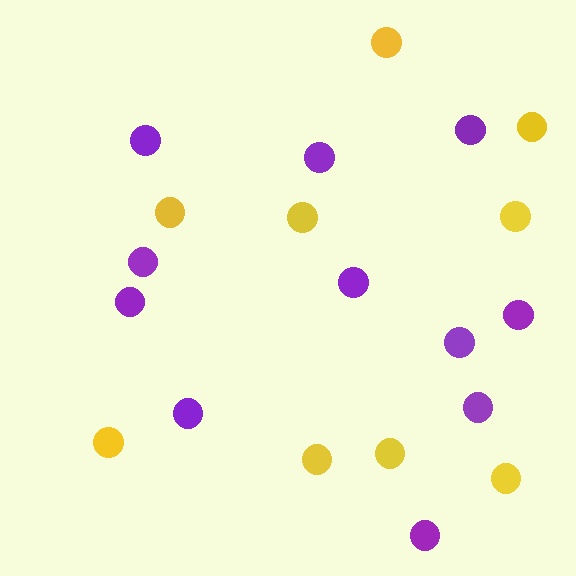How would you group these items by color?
There are 2 groups: one group of yellow circles (9) and one group of purple circles (11).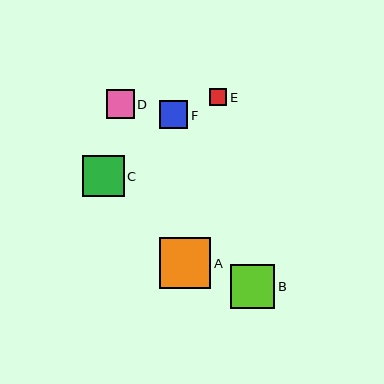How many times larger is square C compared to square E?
Square C is approximately 2.4 times the size of square E.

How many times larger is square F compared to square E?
Square F is approximately 1.6 times the size of square E.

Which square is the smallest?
Square E is the smallest with a size of approximately 18 pixels.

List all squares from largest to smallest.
From largest to smallest: A, B, C, D, F, E.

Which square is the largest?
Square A is the largest with a size of approximately 51 pixels.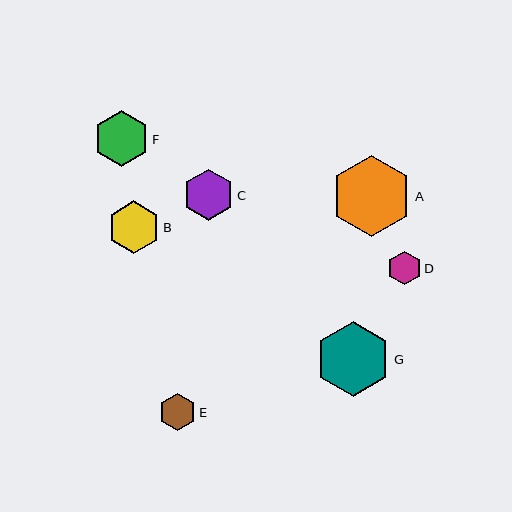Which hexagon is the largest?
Hexagon A is the largest with a size of approximately 81 pixels.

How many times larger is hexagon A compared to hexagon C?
Hexagon A is approximately 1.6 times the size of hexagon C.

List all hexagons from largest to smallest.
From largest to smallest: A, G, F, B, C, E, D.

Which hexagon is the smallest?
Hexagon D is the smallest with a size of approximately 34 pixels.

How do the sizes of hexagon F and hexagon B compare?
Hexagon F and hexagon B are approximately the same size.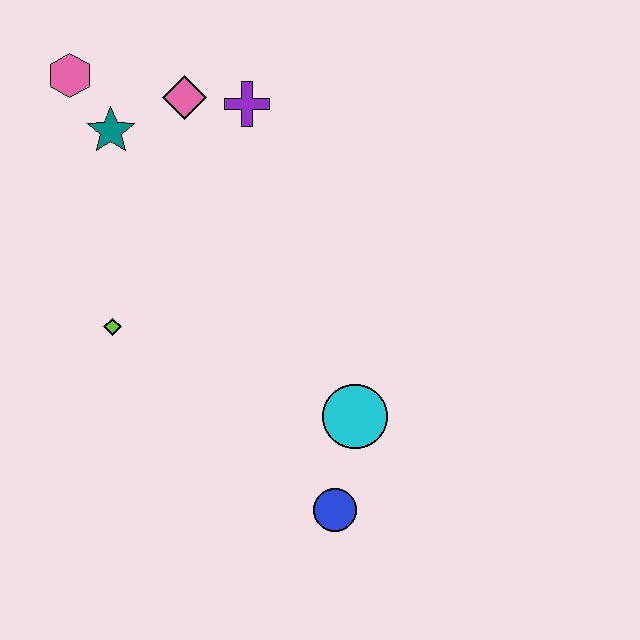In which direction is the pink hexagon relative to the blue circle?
The pink hexagon is above the blue circle.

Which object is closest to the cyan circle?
The blue circle is closest to the cyan circle.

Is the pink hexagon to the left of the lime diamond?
Yes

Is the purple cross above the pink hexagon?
No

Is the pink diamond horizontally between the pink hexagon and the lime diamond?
No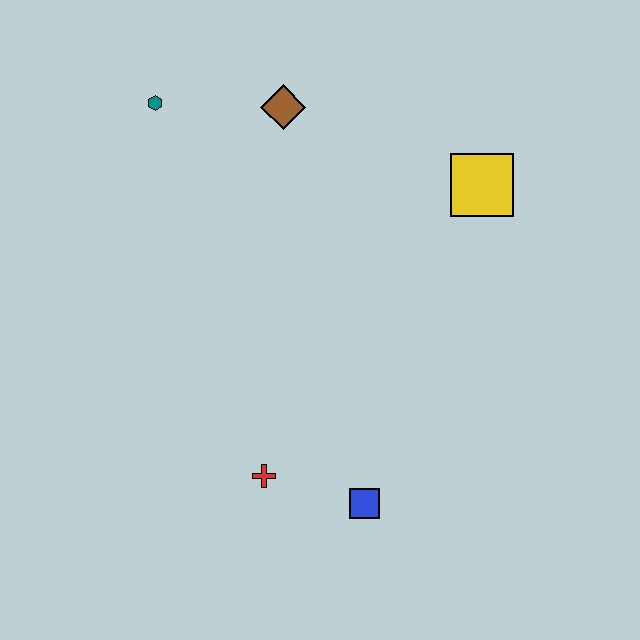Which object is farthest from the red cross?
The teal hexagon is farthest from the red cross.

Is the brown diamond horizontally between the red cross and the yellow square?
Yes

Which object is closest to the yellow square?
The brown diamond is closest to the yellow square.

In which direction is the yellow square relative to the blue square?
The yellow square is above the blue square.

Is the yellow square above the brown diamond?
No